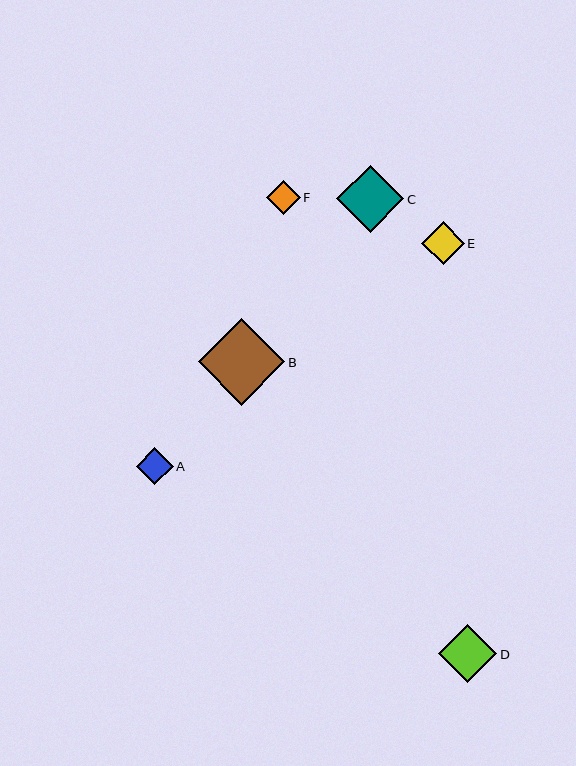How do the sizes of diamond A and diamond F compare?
Diamond A and diamond F are approximately the same size.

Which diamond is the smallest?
Diamond F is the smallest with a size of approximately 34 pixels.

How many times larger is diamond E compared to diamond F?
Diamond E is approximately 1.3 times the size of diamond F.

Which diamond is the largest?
Diamond B is the largest with a size of approximately 87 pixels.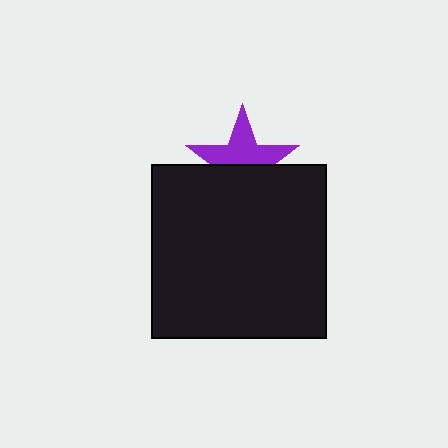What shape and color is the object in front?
The object in front is a black square.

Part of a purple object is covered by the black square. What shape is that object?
It is a star.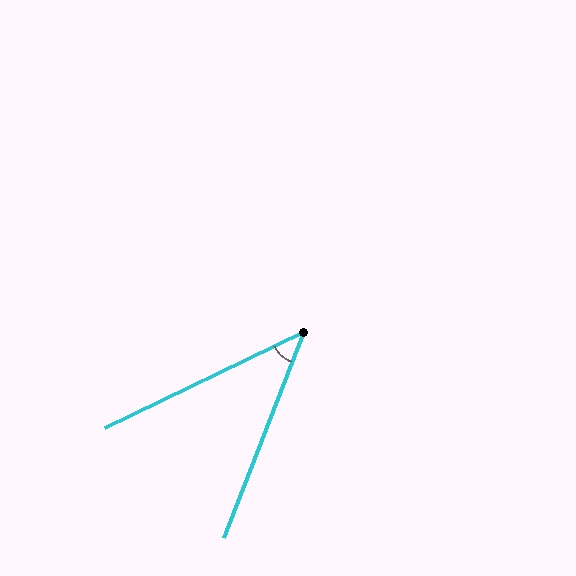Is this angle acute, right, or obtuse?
It is acute.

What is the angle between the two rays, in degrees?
Approximately 43 degrees.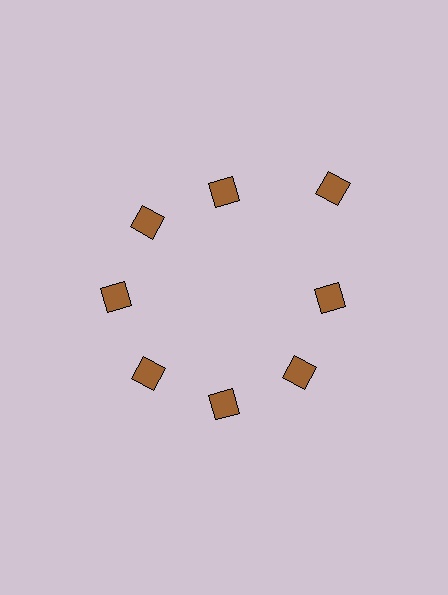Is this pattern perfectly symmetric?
No. The 8 brown diamonds are arranged in a ring, but one element near the 2 o'clock position is pushed outward from the center, breaking the 8-fold rotational symmetry.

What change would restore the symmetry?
The symmetry would be restored by moving it inward, back onto the ring so that all 8 diamonds sit at equal angles and equal distance from the center.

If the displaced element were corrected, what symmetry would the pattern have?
It would have 8-fold rotational symmetry — the pattern would map onto itself every 45 degrees.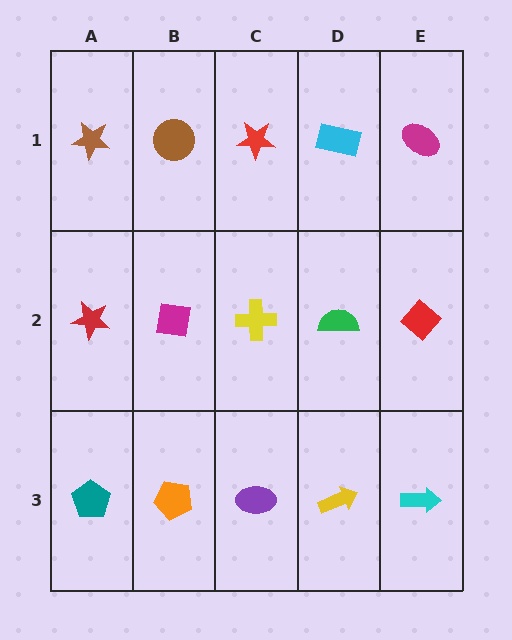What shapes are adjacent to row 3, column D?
A green semicircle (row 2, column D), a purple ellipse (row 3, column C), a cyan arrow (row 3, column E).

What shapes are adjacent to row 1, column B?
A magenta square (row 2, column B), a brown star (row 1, column A), a red star (row 1, column C).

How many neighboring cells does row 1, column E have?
2.